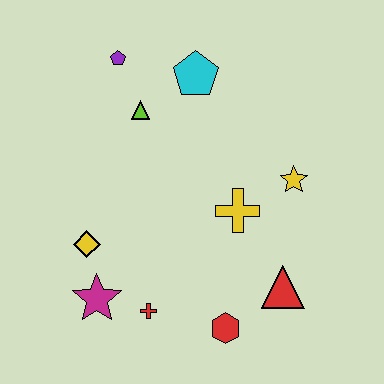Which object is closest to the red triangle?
The red hexagon is closest to the red triangle.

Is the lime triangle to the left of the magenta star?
No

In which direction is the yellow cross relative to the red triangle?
The yellow cross is above the red triangle.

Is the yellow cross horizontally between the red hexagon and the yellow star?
Yes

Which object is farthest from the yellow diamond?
The yellow star is farthest from the yellow diamond.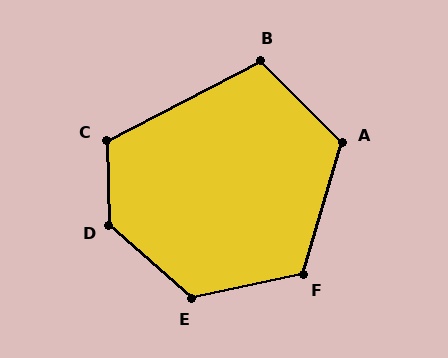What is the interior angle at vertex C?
Approximately 115 degrees (obtuse).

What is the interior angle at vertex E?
Approximately 126 degrees (obtuse).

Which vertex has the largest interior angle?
D, at approximately 134 degrees.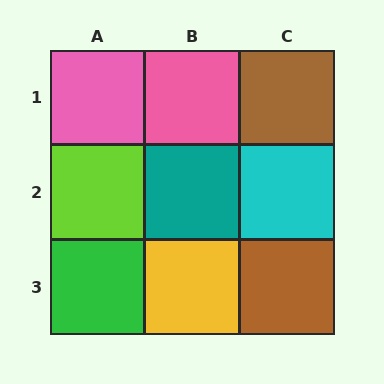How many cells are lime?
1 cell is lime.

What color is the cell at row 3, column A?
Green.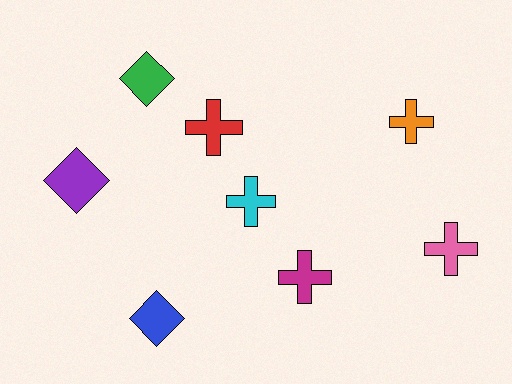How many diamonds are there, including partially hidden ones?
There are 3 diamonds.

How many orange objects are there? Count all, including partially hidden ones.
There is 1 orange object.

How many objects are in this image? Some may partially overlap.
There are 8 objects.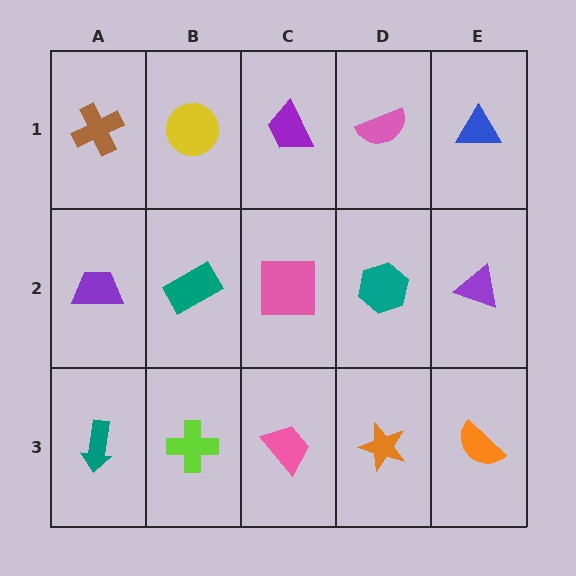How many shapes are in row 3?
5 shapes.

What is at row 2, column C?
A pink square.